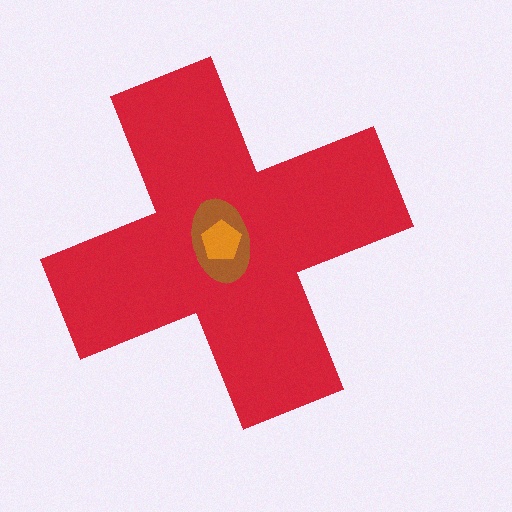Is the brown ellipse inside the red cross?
Yes.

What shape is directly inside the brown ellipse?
The orange pentagon.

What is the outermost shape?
The red cross.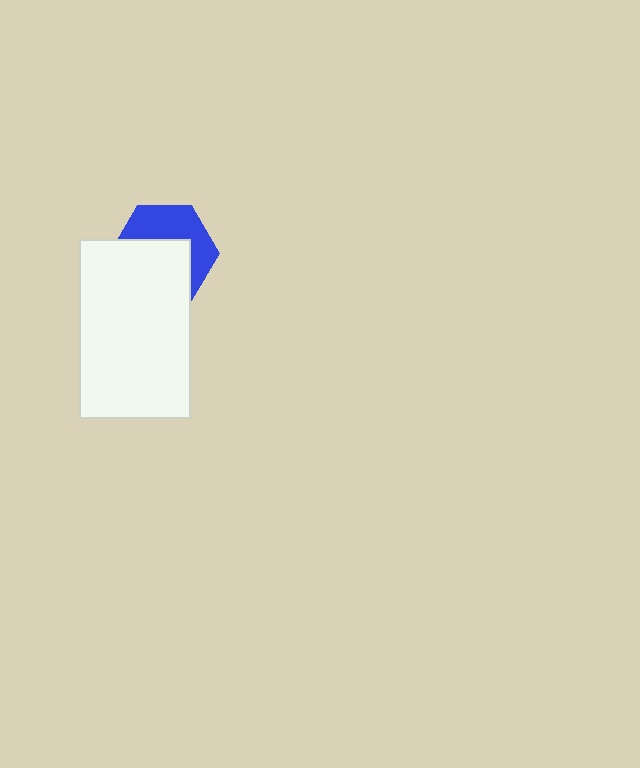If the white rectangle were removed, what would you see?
You would see the complete blue hexagon.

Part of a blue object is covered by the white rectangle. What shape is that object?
It is a hexagon.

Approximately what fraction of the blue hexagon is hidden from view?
Roughly 55% of the blue hexagon is hidden behind the white rectangle.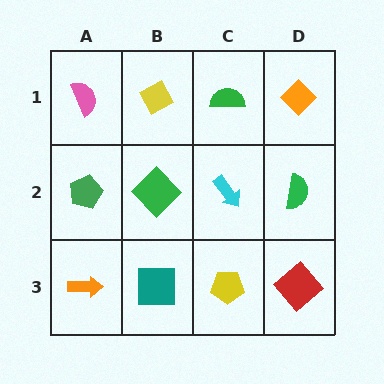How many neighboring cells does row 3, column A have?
2.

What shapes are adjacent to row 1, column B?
A green diamond (row 2, column B), a pink semicircle (row 1, column A), a green semicircle (row 1, column C).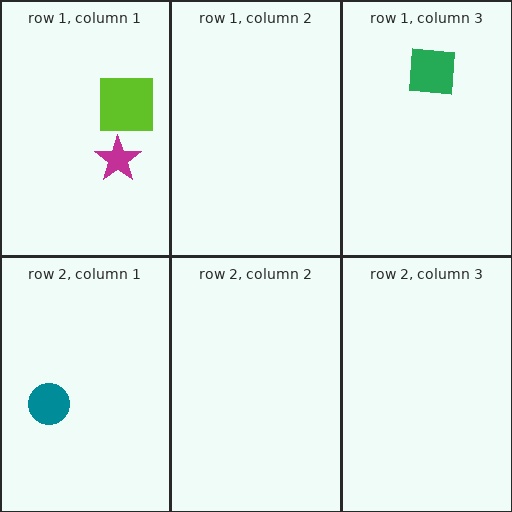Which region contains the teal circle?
The row 2, column 1 region.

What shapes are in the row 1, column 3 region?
The green square.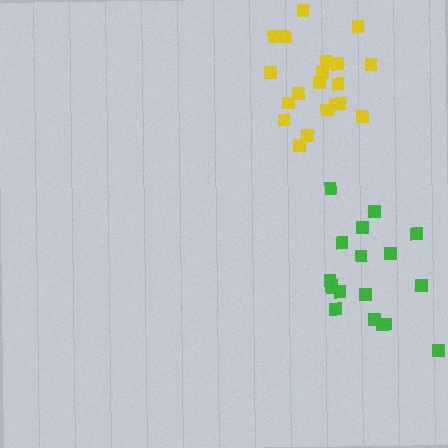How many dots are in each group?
Group 1: 20 dots, Group 2: 18 dots (38 total).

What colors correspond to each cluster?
The clusters are colored: yellow, green.